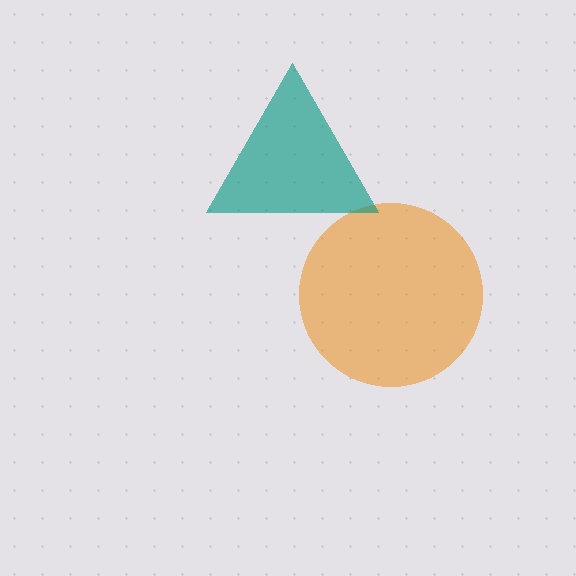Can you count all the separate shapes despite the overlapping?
Yes, there are 2 separate shapes.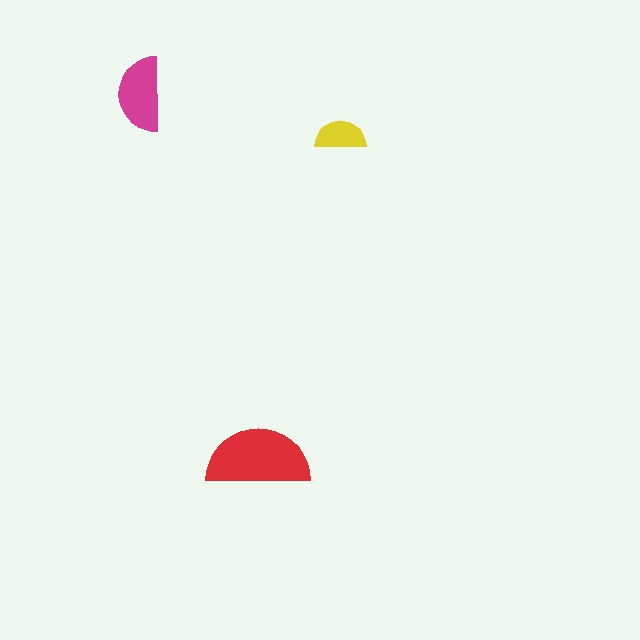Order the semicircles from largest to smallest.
the red one, the magenta one, the yellow one.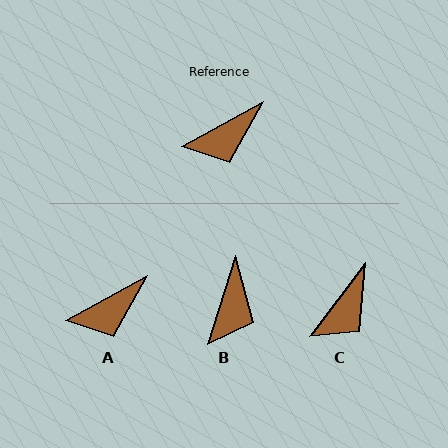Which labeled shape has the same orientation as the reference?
A.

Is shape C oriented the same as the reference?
No, it is off by about 24 degrees.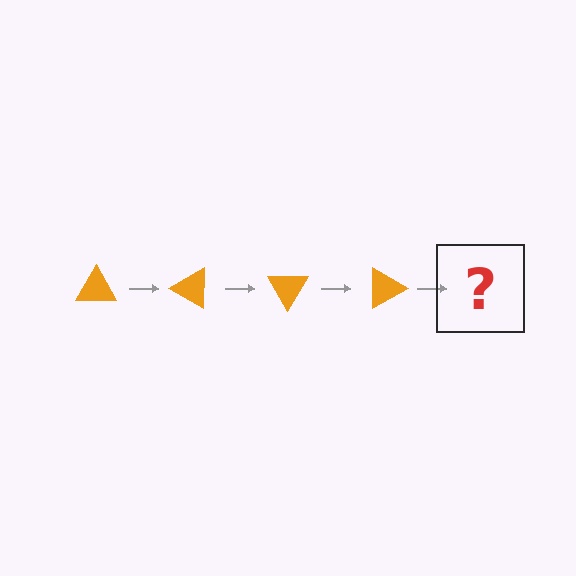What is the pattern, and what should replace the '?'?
The pattern is that the triangle rotates 30 degrees each step. The '?' should be an orange triangle rotated 120 degrees.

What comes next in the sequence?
The next element should be an orange triangle rotated 120 degrees.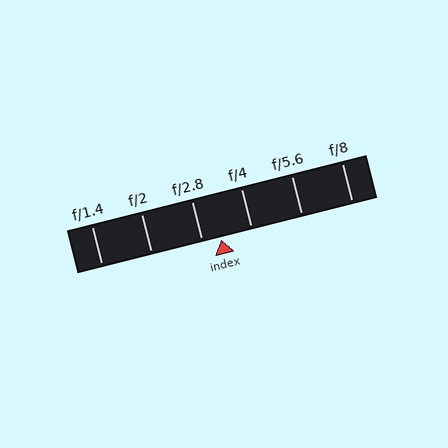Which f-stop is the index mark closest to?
The index mark is closest to f/2.8.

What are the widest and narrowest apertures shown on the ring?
The widest aperture shown is f/1.4 and the narrowest is f/8.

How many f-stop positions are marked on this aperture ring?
There are 6 f-stop positions marked.